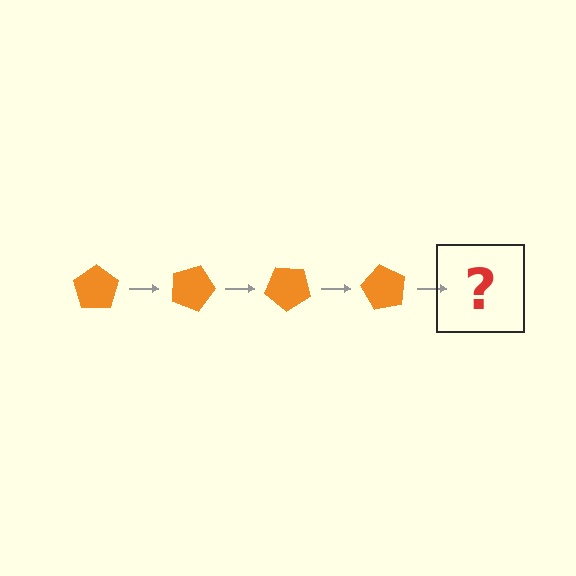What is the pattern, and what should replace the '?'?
The pattern is that the pentagon rotates 20 degrees each step. The '?' should be an orange pentagon rotated 80 degrees.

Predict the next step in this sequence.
The next step is an orange pentagon rotated 80 degrees.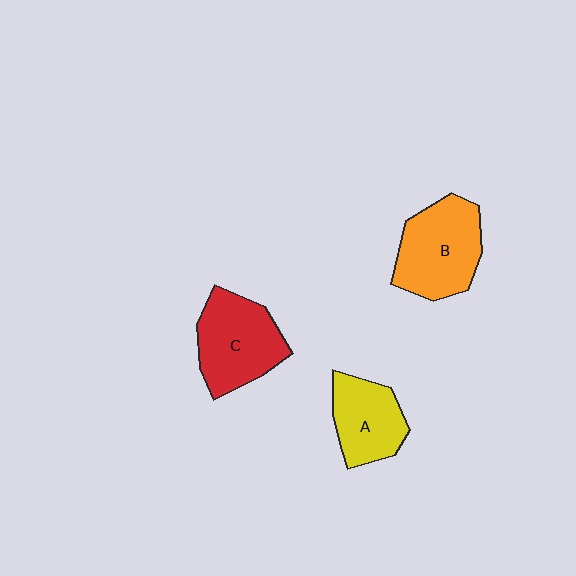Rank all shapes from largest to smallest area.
From largest to smallest: B (orange), C (red), A (yellow).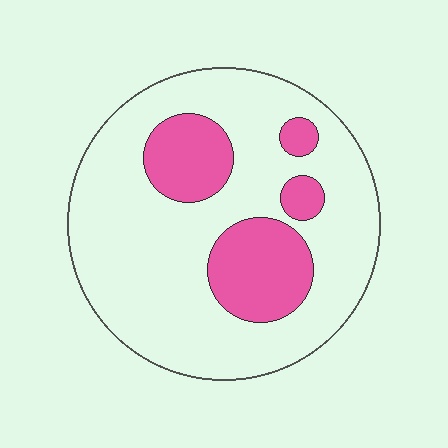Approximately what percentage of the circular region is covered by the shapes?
Approximately 25%.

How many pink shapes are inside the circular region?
4.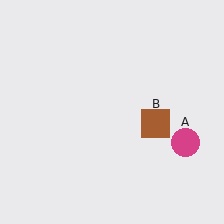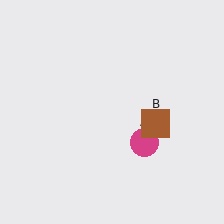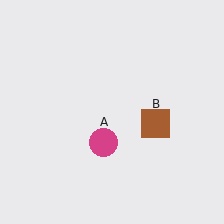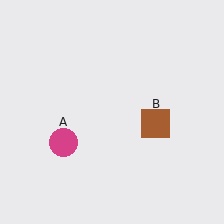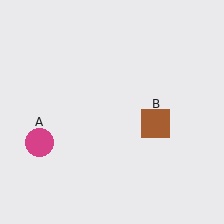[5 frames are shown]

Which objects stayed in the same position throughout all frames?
Brown square (object B) remained stationary.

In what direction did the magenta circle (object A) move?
The magenta circle (object A) moved left.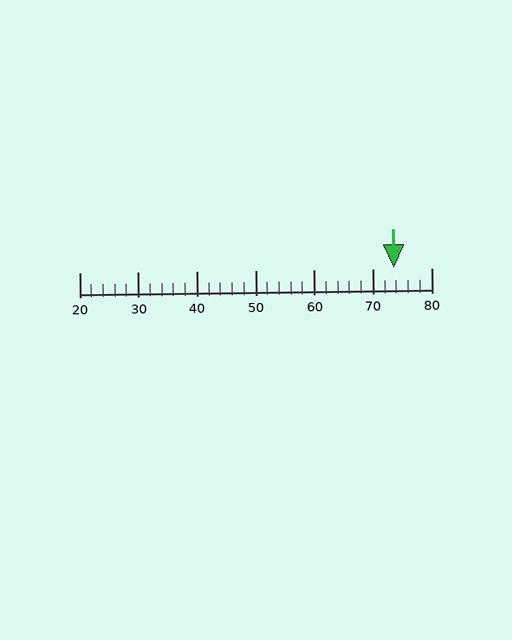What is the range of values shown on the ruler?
The ruler shows values from 20 to 80.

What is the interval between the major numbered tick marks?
The major tick marks are spaced 10 units apart.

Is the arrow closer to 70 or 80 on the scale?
The arrow is closer to 70.